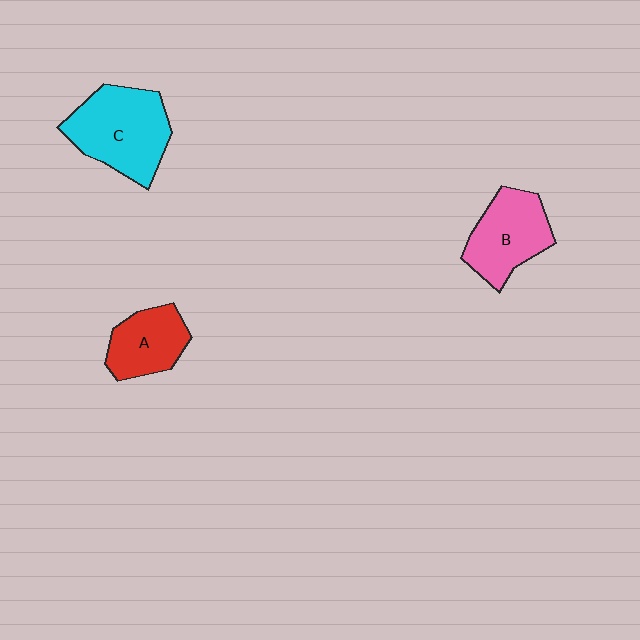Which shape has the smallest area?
Shape A (red).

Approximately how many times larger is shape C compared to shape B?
Approximately 1.3 times.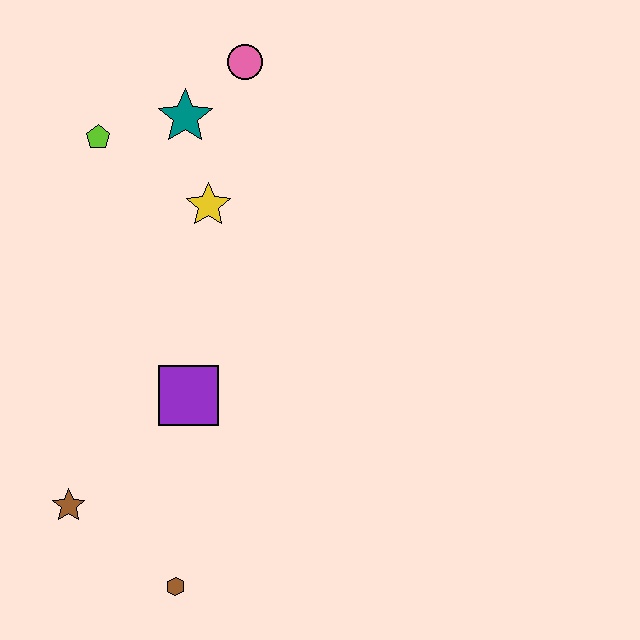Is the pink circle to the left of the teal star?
No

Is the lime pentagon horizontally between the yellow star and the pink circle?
No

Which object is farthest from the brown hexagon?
The pink circle is farthest from the brown hexagon.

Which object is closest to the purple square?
The brown star is closest to the purple square.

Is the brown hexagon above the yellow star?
No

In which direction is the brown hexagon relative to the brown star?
The brown hexagon is to the right of the brown star.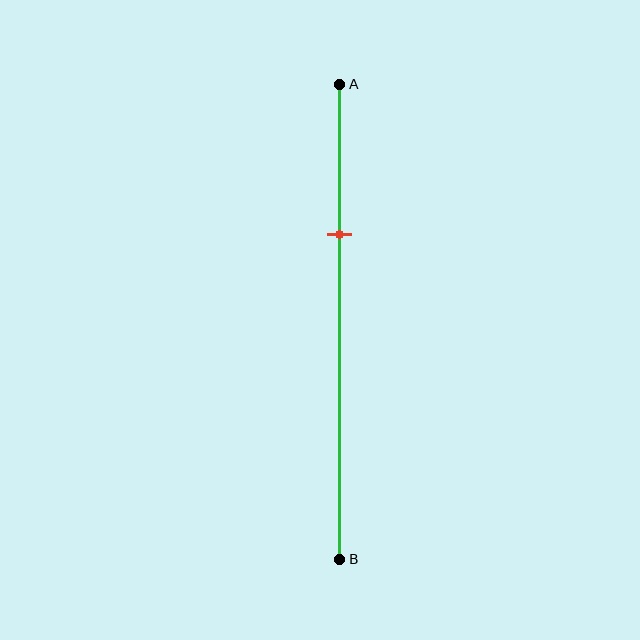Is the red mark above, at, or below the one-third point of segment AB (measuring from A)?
The red mark is approximately at the one-third point of segment AB.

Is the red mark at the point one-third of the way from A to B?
Yes, the mark is approximately at the one-third point.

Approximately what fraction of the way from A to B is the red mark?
The red mark is approximately 30% of the way from A to B.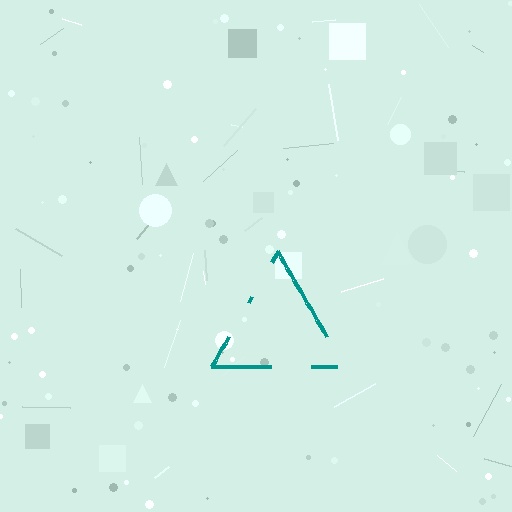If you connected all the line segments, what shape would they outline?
They would outline a triangle.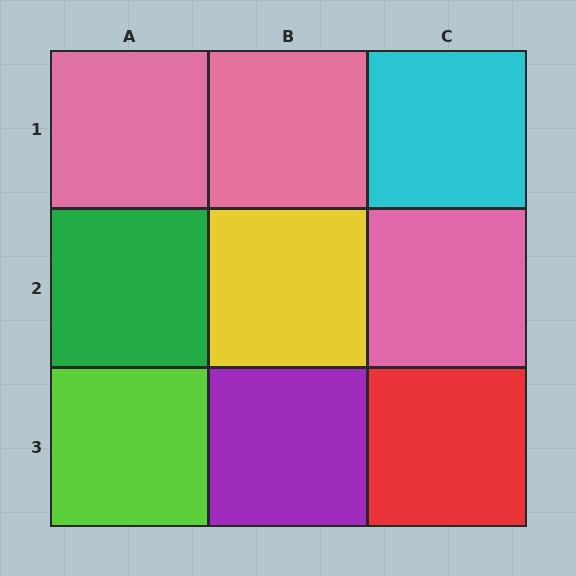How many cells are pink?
3 cells are pink.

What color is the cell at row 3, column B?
Purple.